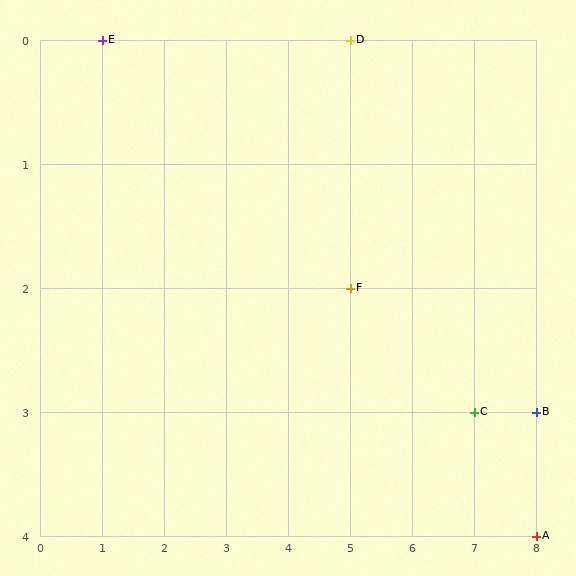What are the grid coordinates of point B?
Point B is at grid coordinates (8, 3).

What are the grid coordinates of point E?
Point E is at grid coordinates (1, 0).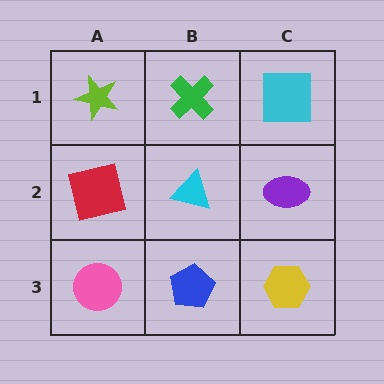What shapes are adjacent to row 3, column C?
A purple ellipse (row 2, column C), a blue pentagon (row 3, column B).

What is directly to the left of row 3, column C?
A blue pentagon.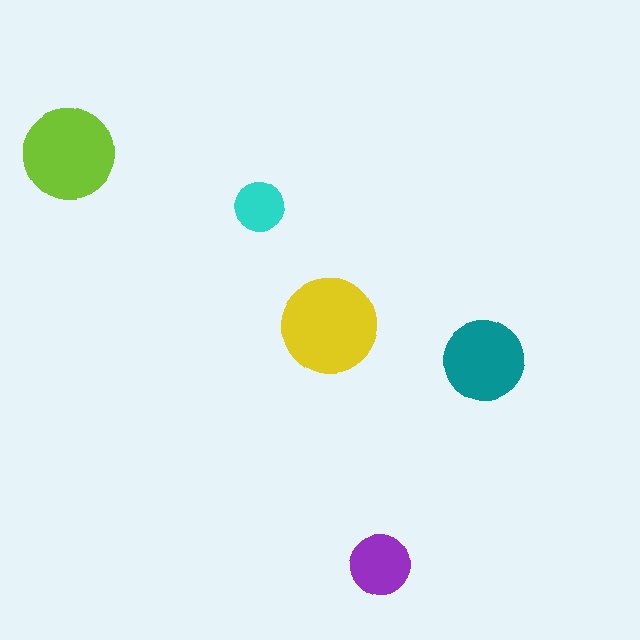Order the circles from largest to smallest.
the yellow one, the lime one, the teal one, the purple one, the cyan one.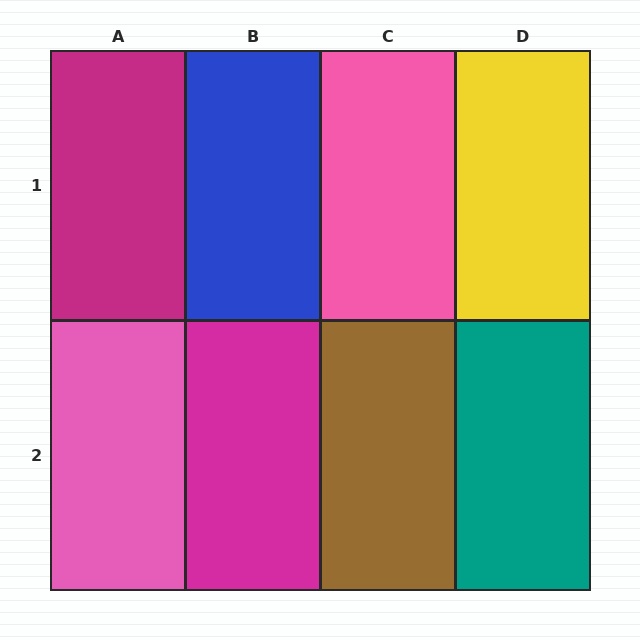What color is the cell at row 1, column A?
Magenta.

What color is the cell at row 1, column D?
Yellow.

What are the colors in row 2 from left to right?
Pink, magenta, brown, teal.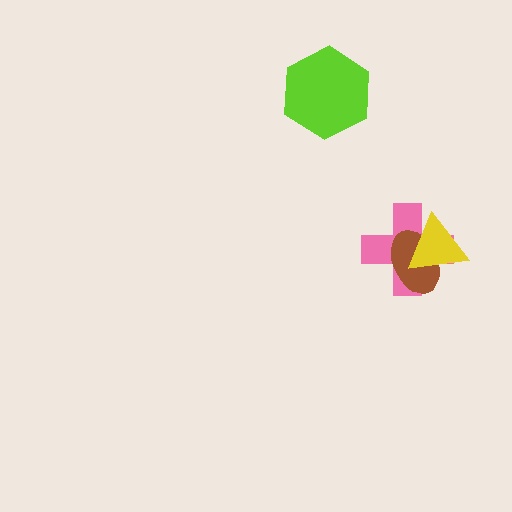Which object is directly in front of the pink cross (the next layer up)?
The brown ellipse is directly in front of the pink cross.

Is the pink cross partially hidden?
Yes, it is partially covered by another shape.